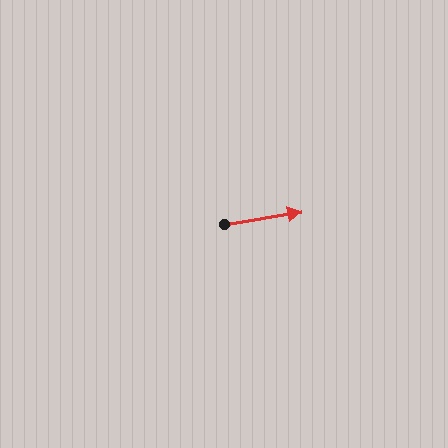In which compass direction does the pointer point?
East.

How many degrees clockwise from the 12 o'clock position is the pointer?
Approximately 81 degrees.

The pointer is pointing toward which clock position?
Roughly 3 o'clock.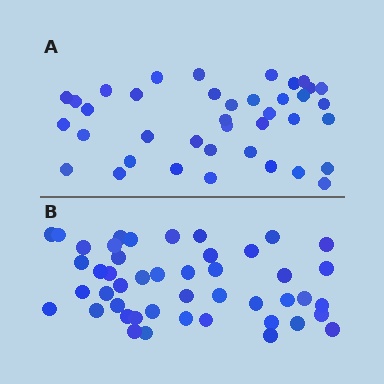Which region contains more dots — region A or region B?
Region B (the bottom region) has more dots.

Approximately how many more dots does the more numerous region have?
Region B has roughly 8 or so more dots than region A.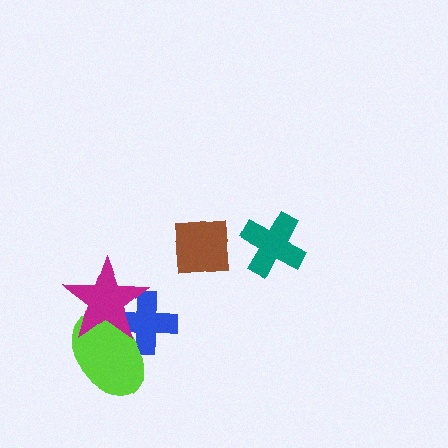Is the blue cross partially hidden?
Yes, it is partially covered by another shape.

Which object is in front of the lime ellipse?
The magenta star is in front of the lime ellipse.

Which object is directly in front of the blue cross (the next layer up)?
The lime ellipse is directly in front of the blue cross.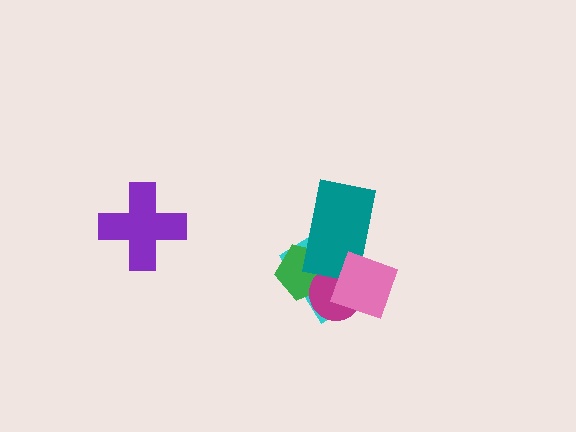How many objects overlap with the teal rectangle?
4 objects overlap with the teal rectangle.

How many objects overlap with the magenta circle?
4 objects overlap with the magenta circle.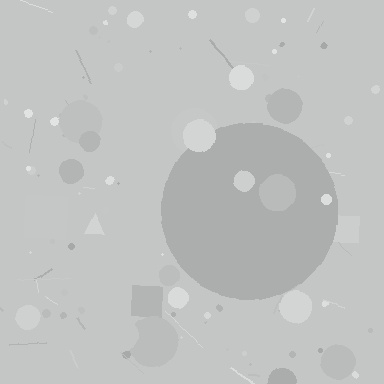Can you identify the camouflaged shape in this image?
The camouflaged shape is a circle.